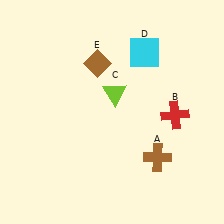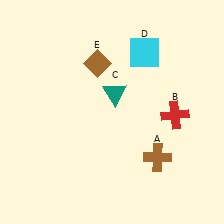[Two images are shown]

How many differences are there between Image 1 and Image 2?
There is 1 difference between the two images.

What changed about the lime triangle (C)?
In Image 1, C is lime. In Image 2, it changed to teal.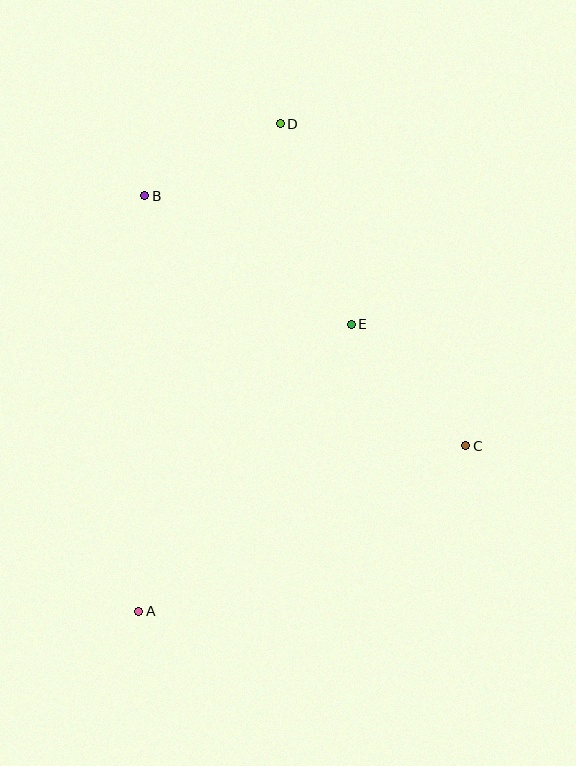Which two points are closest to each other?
Points B and D are closest to each other.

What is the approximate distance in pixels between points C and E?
The distance between C and E is approximately 167 pixels.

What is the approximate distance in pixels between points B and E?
The distance between B and E is approximately 243 pixels.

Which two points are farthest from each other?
Points A and D are farthest from each other.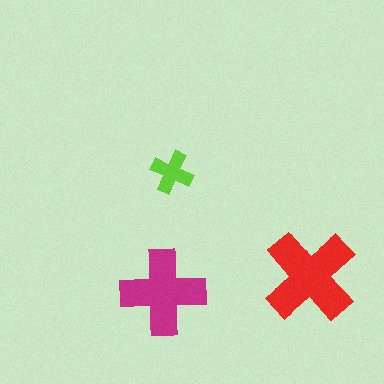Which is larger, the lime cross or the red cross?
The red one.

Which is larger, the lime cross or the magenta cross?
The magenta one.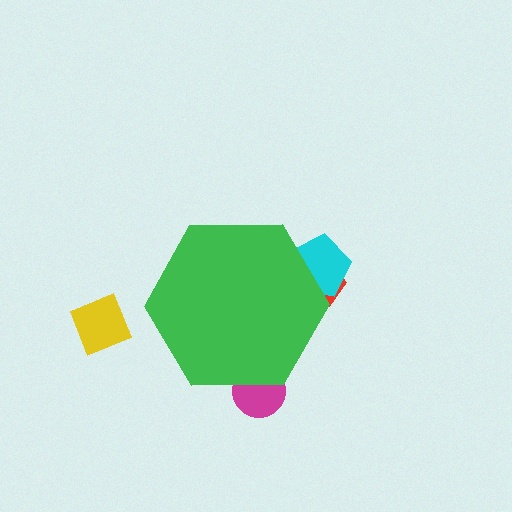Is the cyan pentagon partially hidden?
Yes, the cyan pentagon is partially hidden behind the green hexagon.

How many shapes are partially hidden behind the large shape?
3 shapes are partially hidden.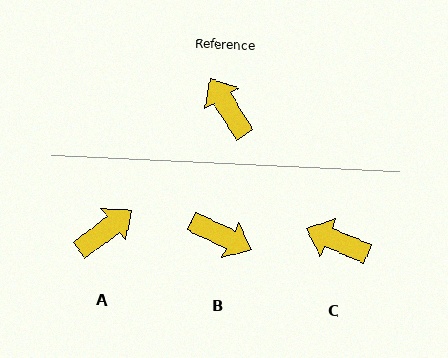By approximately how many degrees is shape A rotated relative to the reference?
Approximately 84 degrees clockwise.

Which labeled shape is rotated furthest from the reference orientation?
B, about 148 degrees away.